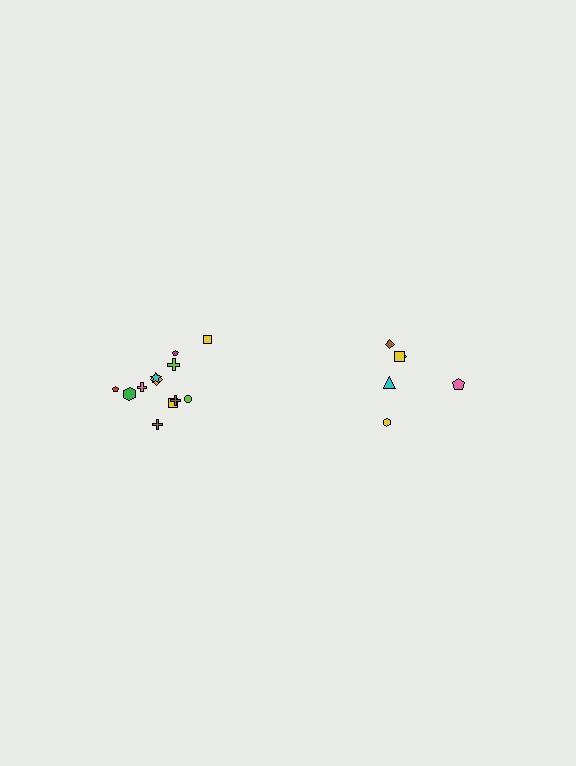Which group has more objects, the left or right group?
The left group.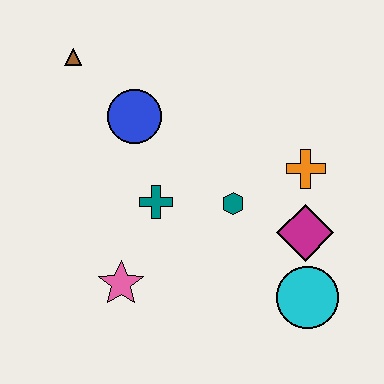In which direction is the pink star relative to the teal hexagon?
The pink star is to the left of the teal hexagon.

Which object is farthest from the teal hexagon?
The brown triangle is farthest from the teal hexagon.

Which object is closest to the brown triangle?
The blue circle is closest to the brown triangle.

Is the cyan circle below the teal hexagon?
Yes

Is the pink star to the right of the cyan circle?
No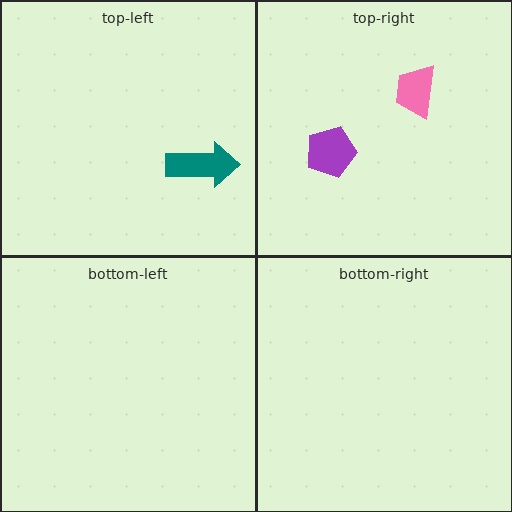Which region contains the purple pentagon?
The top-right region.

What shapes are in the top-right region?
The purple pentagon, the pink trapezoid.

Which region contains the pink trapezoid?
The top-right region.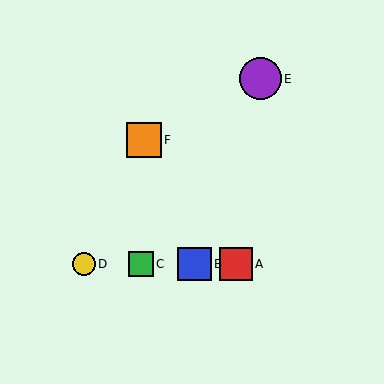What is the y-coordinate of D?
Object D is at y≈264.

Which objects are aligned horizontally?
Objects A, B, C, D are aligned horizontally.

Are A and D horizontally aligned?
Yes, both are at y≈264.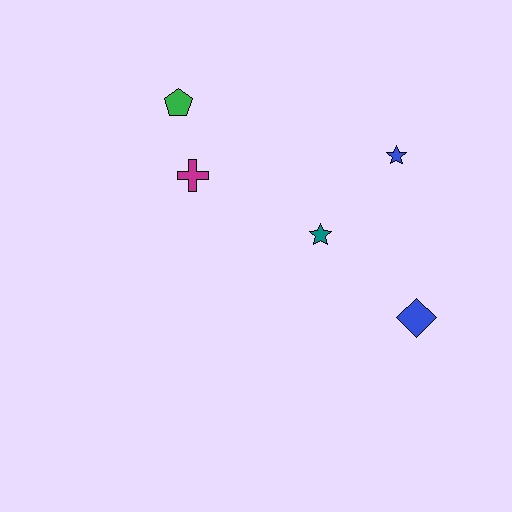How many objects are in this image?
There are 5 objects.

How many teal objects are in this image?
There is 1 teal object.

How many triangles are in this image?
There are no triangles.